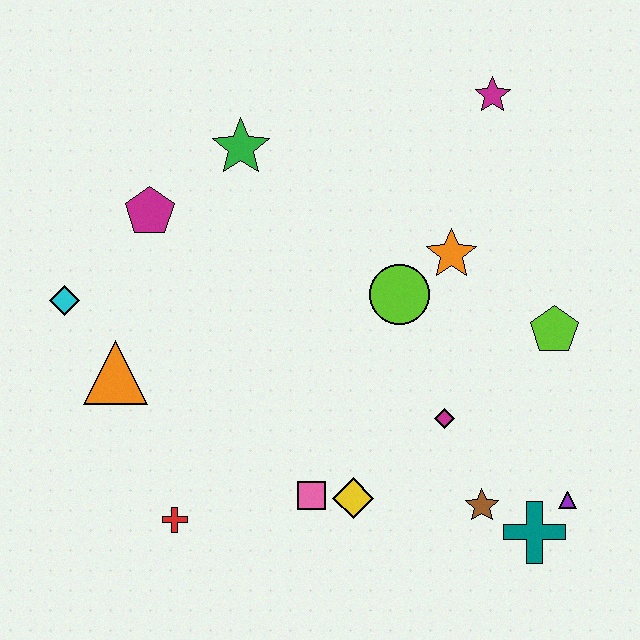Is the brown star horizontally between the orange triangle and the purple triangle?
Yes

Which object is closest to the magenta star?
The orange star is closest to the magenta star.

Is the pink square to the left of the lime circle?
Yes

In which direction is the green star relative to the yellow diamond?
The green star is above the yellow diamond.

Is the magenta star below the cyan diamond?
No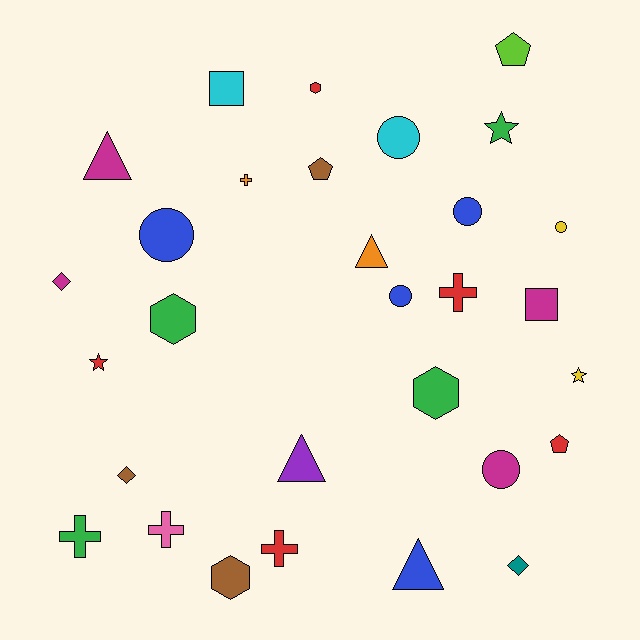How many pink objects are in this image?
There is 1 pink object.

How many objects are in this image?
There are 30 objects.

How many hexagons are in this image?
There are 4 hexagons.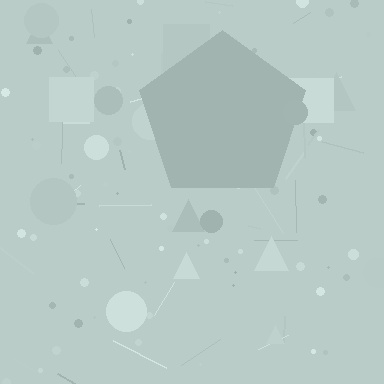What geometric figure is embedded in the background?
A pentagon is embedded in the background.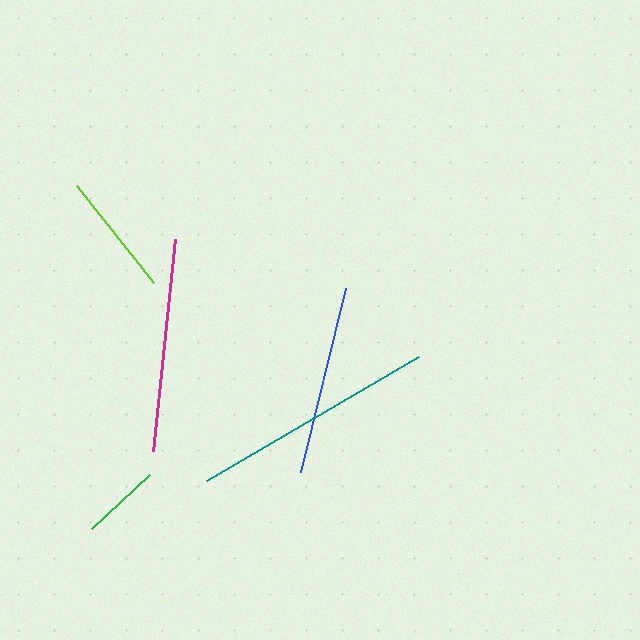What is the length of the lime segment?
The lime segment is approximately 124 pixels long.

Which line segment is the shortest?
The green line is the shortest at approximately 79 pixels.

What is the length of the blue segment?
The blue segment is approximately 189 pixels long.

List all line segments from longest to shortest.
From longest to shortest: teal, magenta, blue, lime, green.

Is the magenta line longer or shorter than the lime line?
The magenta line is longer than the lime line.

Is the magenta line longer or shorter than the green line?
The magenta line is longer than the green line.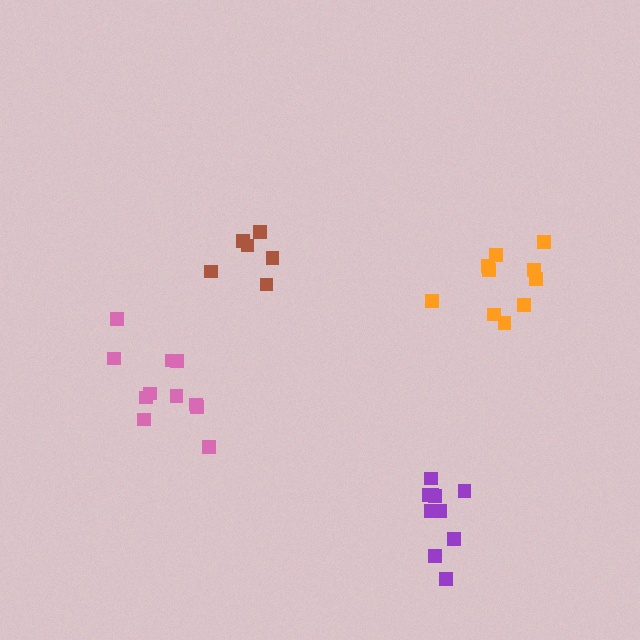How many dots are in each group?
Group 1: 6 dots, Group 2: 10 dots, Group 3: 11 dots, Group 4: 10 dots (37 total).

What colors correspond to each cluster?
The clusters are colored: brown, purple, pink, orange.